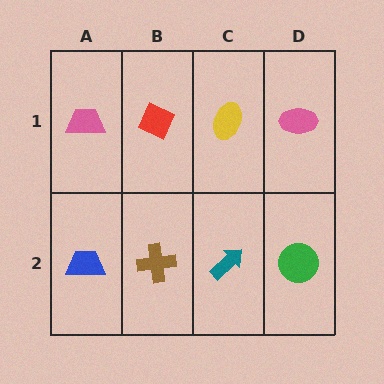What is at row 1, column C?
A yellow ellipse.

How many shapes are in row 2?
4 shapes.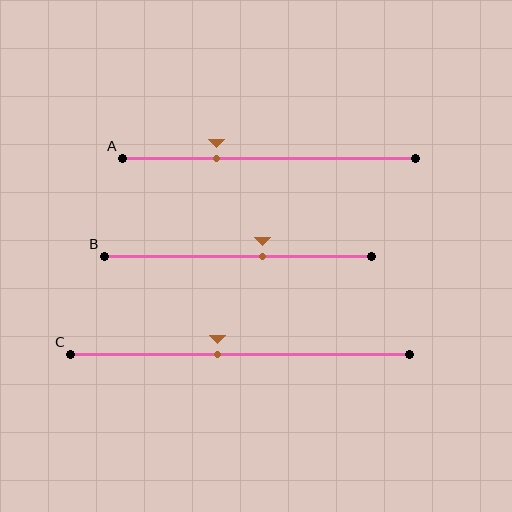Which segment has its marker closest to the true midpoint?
Segment C has its marker closest to the true midpoint.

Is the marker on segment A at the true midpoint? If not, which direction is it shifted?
No, the marker on segment A is shifted to the left by about 18% of the segment length.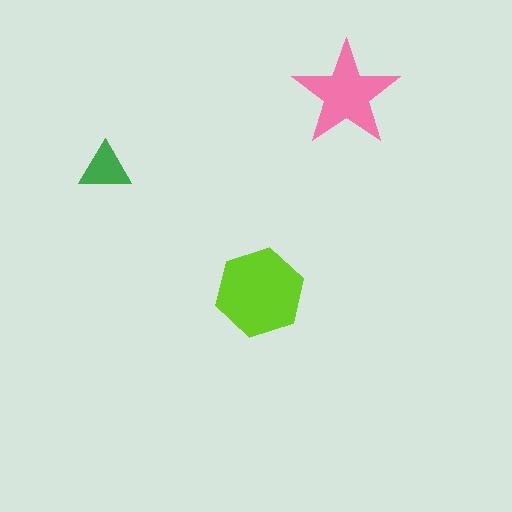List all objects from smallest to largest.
The green triangle, the pink star, the lime hexagon.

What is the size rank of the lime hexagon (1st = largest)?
1st.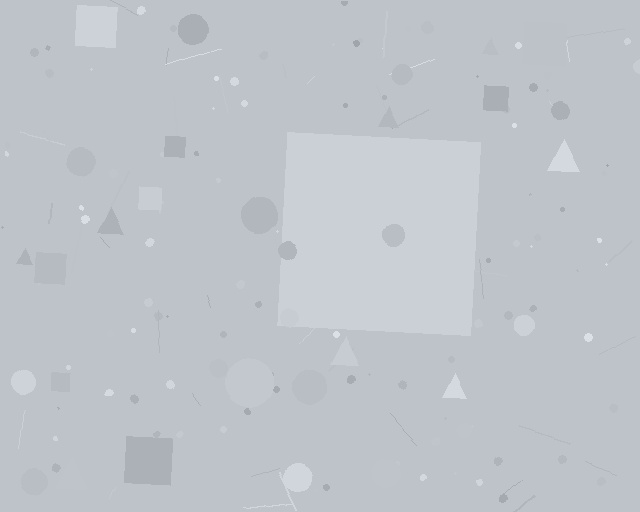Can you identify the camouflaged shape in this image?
The camouflaged shape is a square.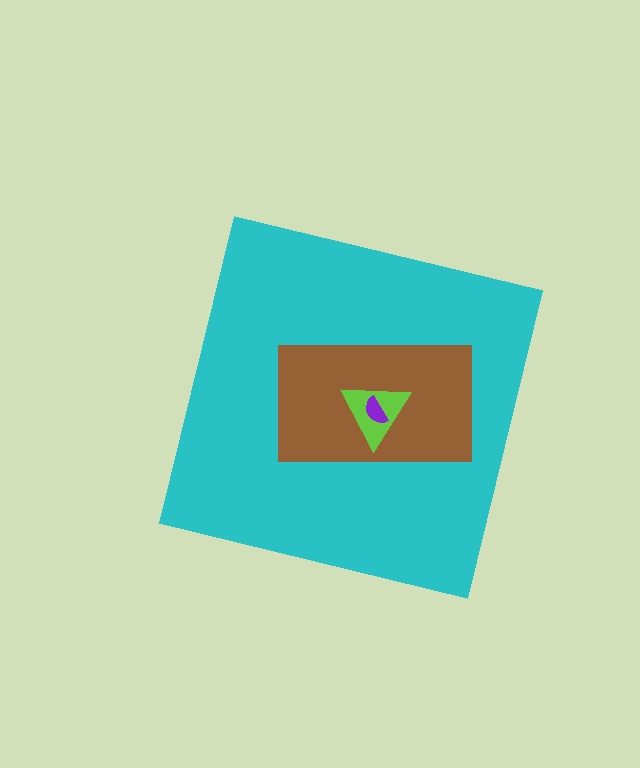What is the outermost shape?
The cyan square.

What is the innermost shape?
The purple semicircle.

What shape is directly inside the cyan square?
The brown rectangle.